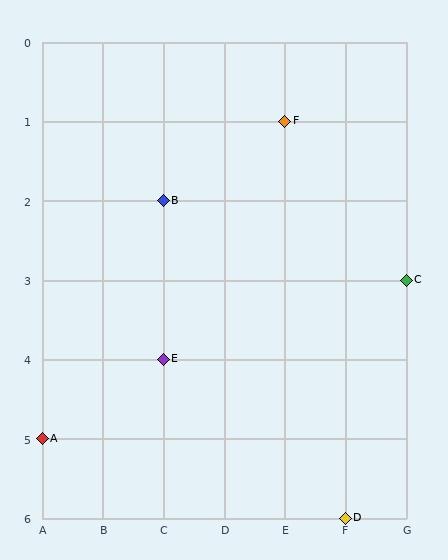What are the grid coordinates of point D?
Point D is at grid coordinates (F, 6).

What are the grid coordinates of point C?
Point C is at grid coordinates (G, 3).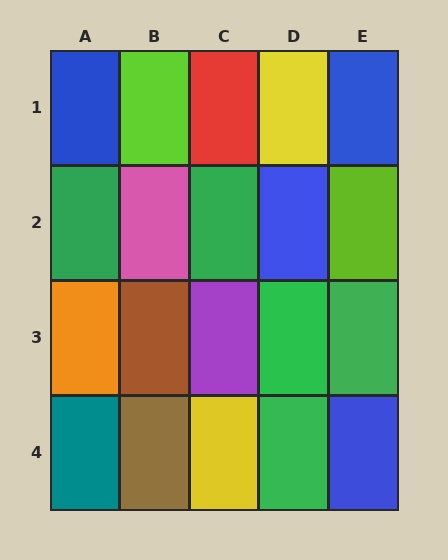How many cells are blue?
4 cells are blue.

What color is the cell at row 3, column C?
Purple.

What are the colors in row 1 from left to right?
Blue, lime, red, yellow, blue.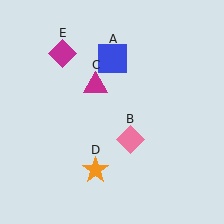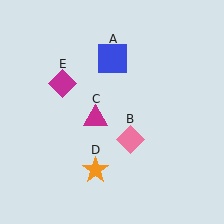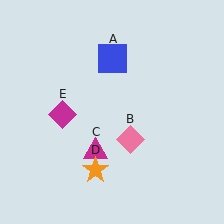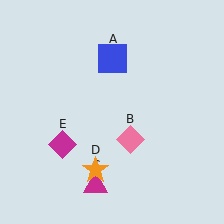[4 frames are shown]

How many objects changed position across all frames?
2 objects changed position: magenta triangle (object C), magenta diamond (object E).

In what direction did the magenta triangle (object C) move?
The magenta triangle (object C) moved down.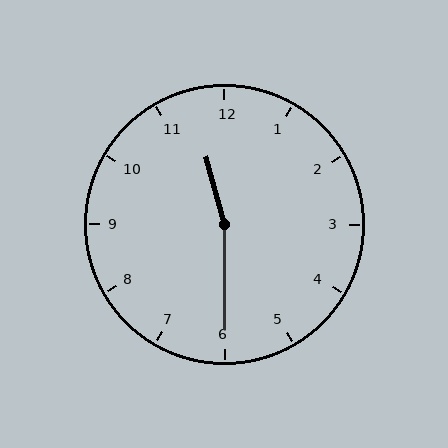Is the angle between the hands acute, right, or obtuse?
It is obtuse.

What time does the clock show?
11:30.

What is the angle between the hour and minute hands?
Approximately 165 degrees.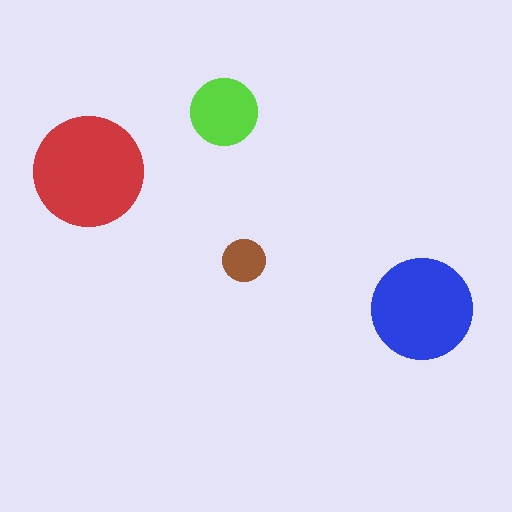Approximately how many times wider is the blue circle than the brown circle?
About 2.5 times wider.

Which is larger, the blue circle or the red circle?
The red one.